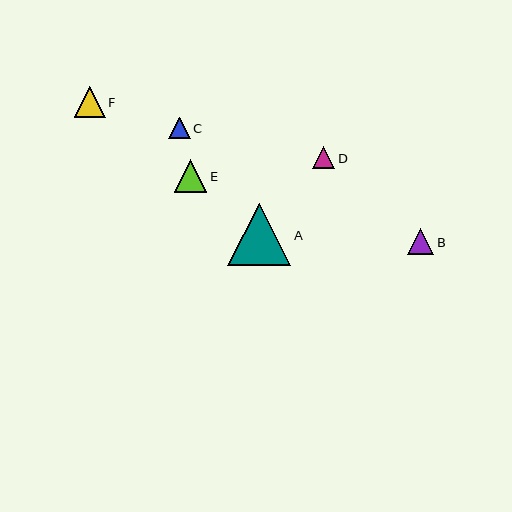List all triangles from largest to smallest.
From largest to smallest: A, E, F, B, D, C.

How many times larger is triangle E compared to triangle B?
Triangle E is approximately 1.3 times the size of triangle B.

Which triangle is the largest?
Triangle A is the largest with a size of approximately 63 pixels.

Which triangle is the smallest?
Triangle C is the smallest with a size of approximately 21 pixels.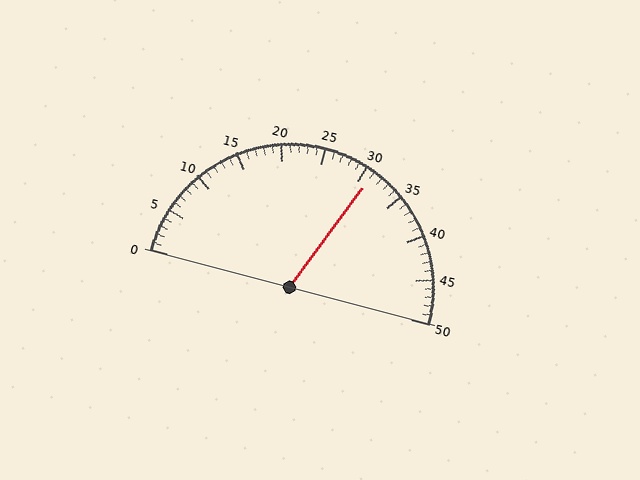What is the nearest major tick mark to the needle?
The nearest major tick mark is 30.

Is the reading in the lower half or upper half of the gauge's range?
The reading is in the upper half of the range (0 to 50).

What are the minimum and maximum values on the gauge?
The gauge ranges from 0 to 50.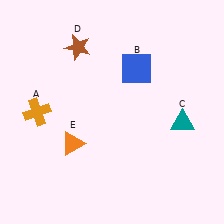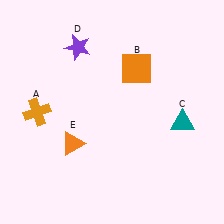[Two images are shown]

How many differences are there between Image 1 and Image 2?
There are 2 differences between the two images.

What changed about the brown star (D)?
In Image 1, D is brown. In Image 2, it changed to purple.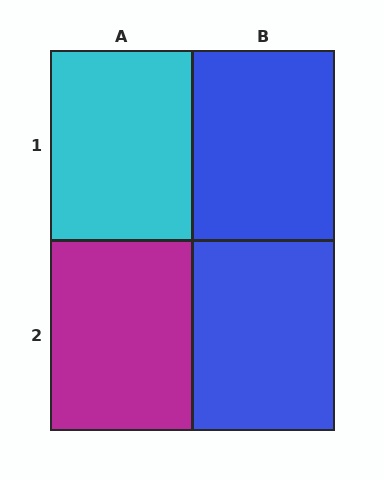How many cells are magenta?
1 cell is magenta.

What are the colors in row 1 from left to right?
Cyan, blue.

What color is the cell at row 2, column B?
Blue.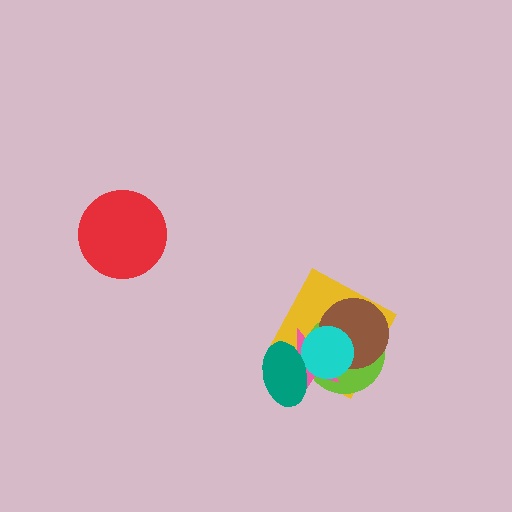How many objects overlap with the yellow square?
5 objects overlap with the yellow square.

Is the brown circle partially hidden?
Yes, it is partially covered by another shape.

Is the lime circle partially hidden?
Yes, it is partially covered by another shape.